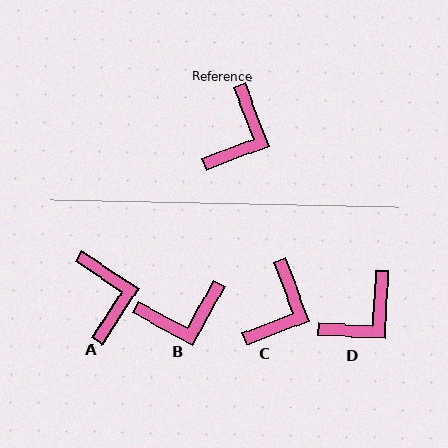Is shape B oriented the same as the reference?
No, it is off by about 50 degrees.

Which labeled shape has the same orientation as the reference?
C.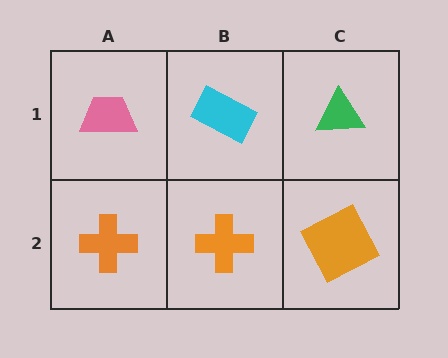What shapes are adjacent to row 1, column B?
An orange cross (row 2, column B), a pink trapezoid (row 1, column A), a green triangle (row 1, column C).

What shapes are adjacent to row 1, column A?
An orange cross (row 2, column A), a cyan rectangle (row 1, column B).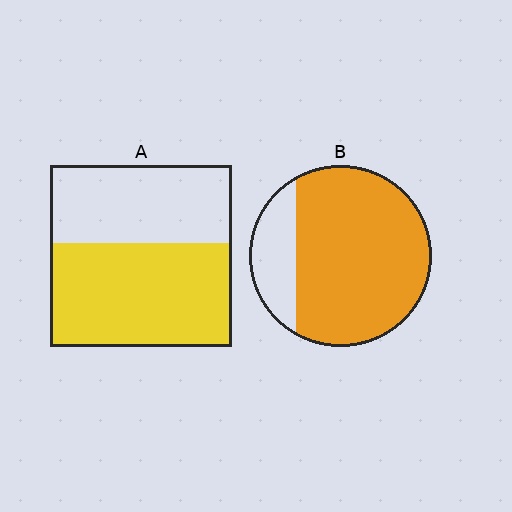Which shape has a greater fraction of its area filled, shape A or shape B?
Shape B.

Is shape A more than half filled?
Yes.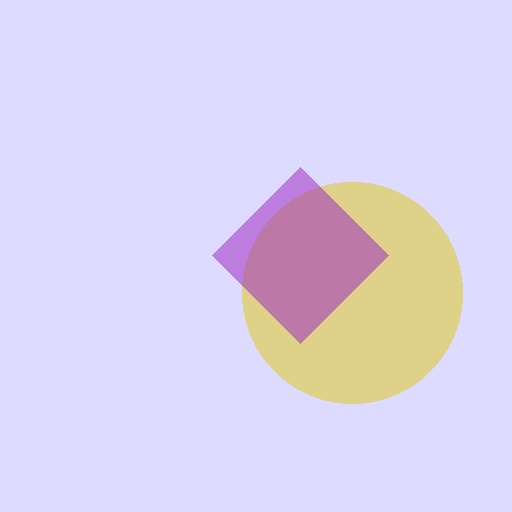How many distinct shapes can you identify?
There are 2 distinct shapes: a yellow circle, a purple diamond.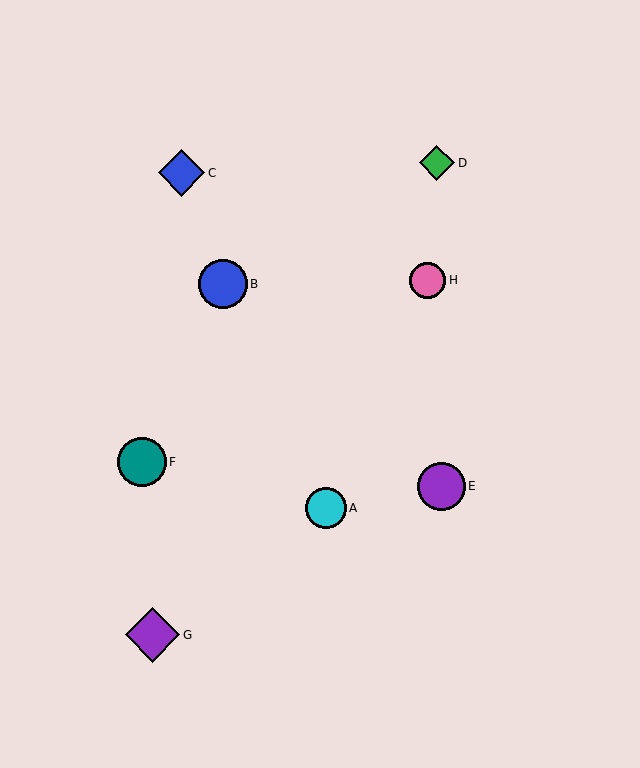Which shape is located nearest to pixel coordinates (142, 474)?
The teal circle (labeled F) at (142, 462) is nearest to that location.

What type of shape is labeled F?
Shape F is a teal circle.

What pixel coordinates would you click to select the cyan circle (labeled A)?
Click at (326, 508) to select the cyan circle A.